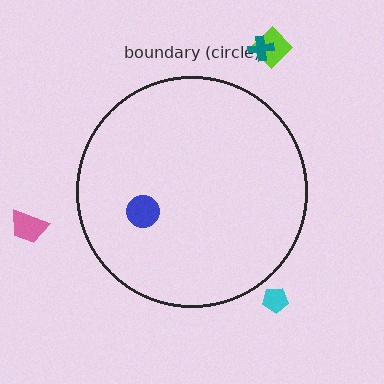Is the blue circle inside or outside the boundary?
Inside.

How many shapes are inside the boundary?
1 inside, 4 outside.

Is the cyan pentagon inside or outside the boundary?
Outside.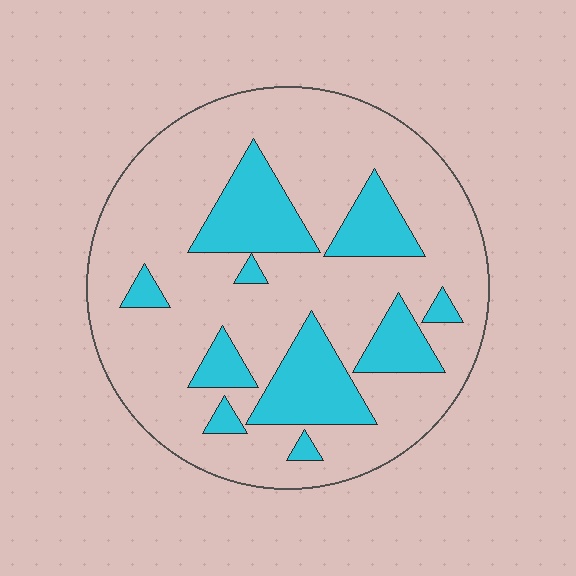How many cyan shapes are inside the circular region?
10.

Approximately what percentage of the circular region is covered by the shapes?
Approximately 25%.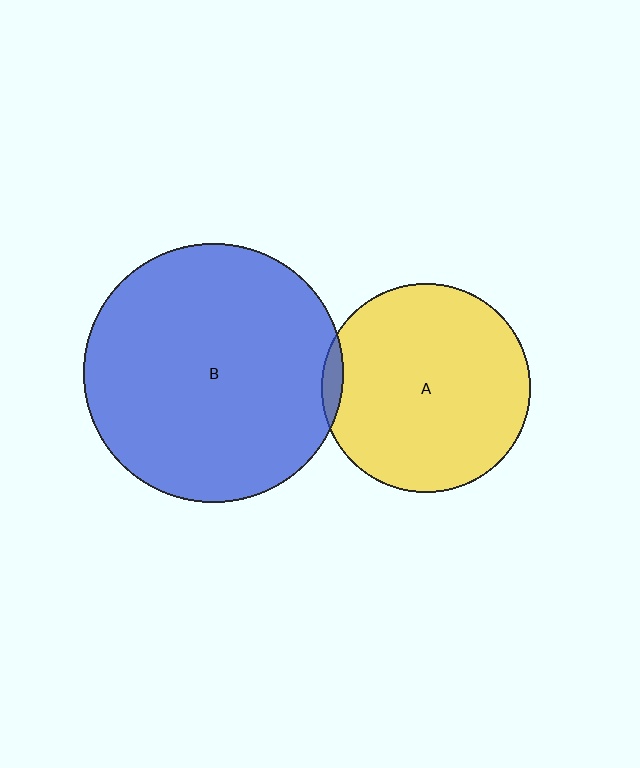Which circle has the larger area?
Circle B (blue).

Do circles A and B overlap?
Yes.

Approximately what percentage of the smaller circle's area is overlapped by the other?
Approximately 5%.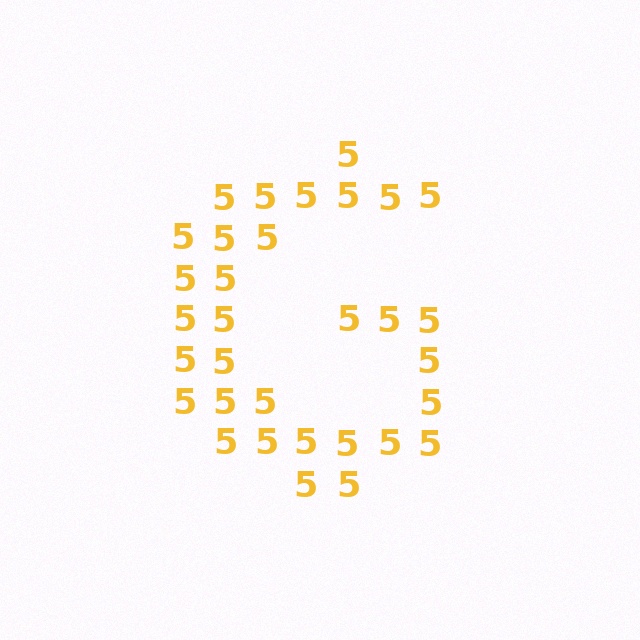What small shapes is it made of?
It is made of small digit 5's.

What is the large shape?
The large shape is the letter G.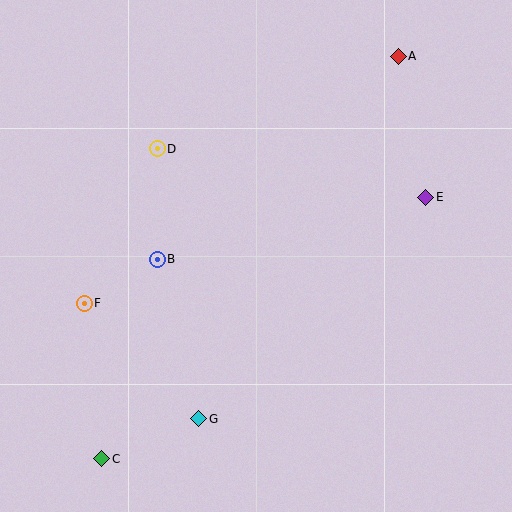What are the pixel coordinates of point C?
Point C is at (102, 459).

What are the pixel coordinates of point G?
Point G is at (199, 419).